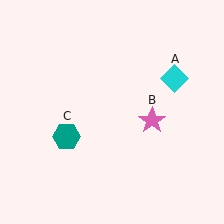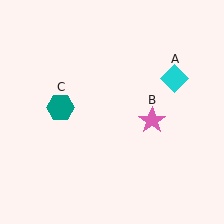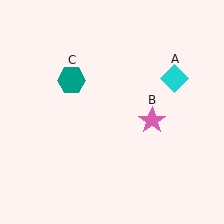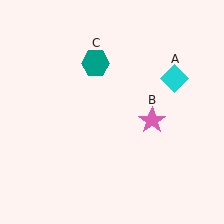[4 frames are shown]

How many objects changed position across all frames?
1 object changed position: teal hexagon (object C).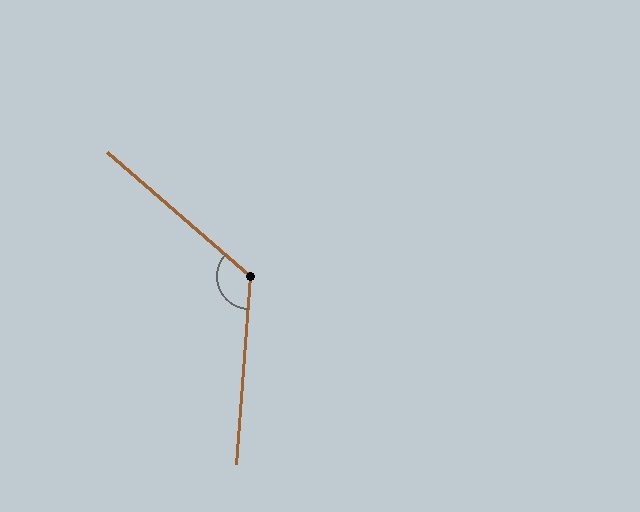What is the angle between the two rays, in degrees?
Approximately 127 degrees.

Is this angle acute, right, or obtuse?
It is obtuse.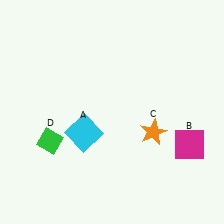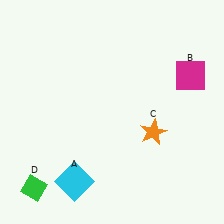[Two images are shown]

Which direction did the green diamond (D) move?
The green diamond (D) moved down.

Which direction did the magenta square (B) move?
The magenta square (B) moved up.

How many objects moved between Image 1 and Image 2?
3 objects moved between the two images.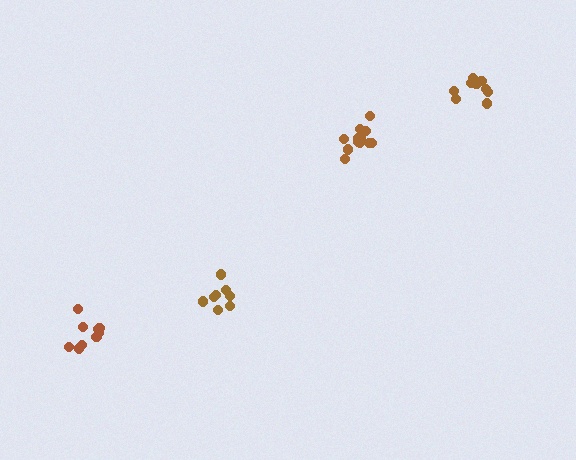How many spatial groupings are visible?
There are 4 spatial groupings.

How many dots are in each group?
Group 1: 9 dots, Group 2: 12 dots, Group 3: 8 dots, Group 4: 9 dots (38 total).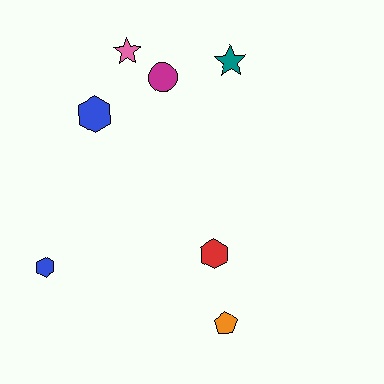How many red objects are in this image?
There is 1 red object.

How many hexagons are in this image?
There are 3 hexagons.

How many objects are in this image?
There are 7 objects.